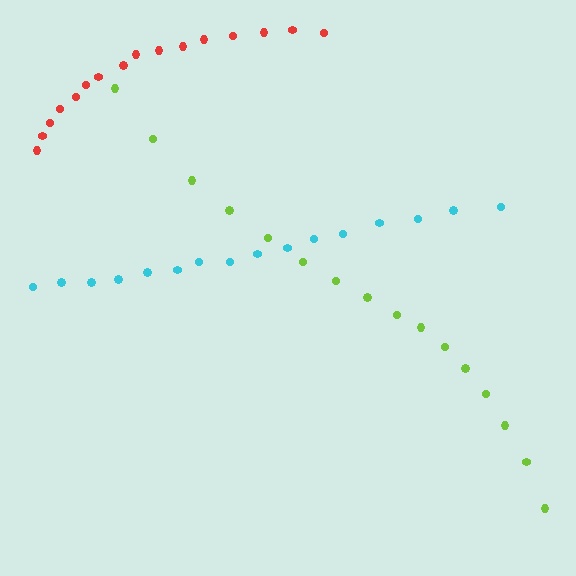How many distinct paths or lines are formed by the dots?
There are 3 distinct paths.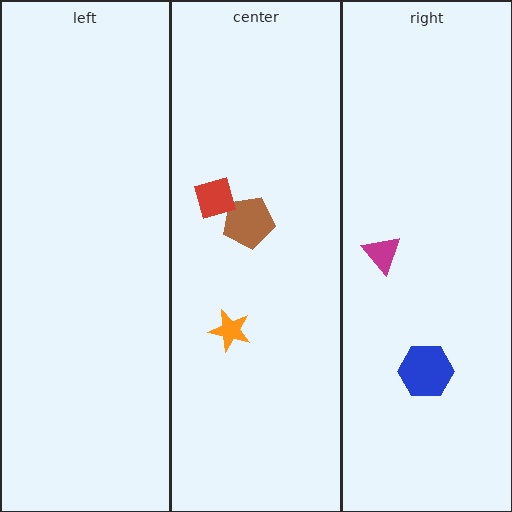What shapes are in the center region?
The brown pentagon, the orange star, the red diamond.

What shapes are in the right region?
The blue hexagon, the magenta triangle.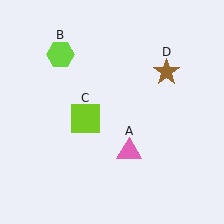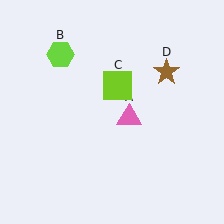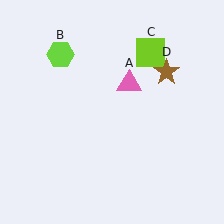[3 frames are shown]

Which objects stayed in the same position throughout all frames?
Lime hexagon (object B) and brown star (object D) remained stationary.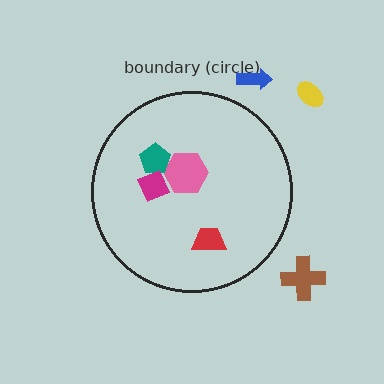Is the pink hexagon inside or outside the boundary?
Inside.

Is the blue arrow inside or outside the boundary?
Outside.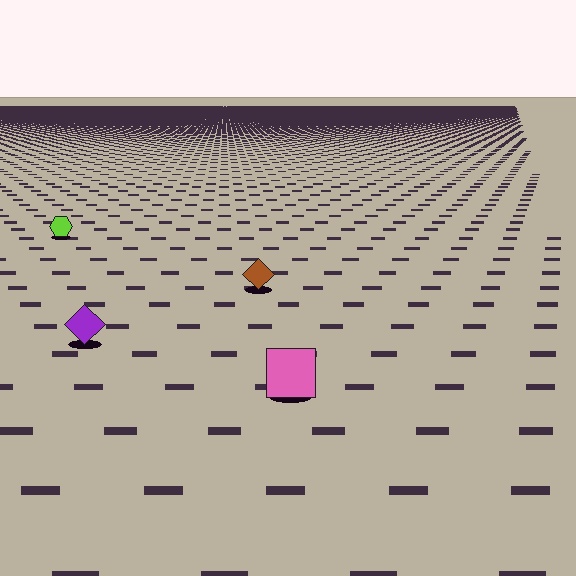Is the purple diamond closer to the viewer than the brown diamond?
Yes. The purple diamond is closer — you can tell from the texture gradient: the ground texture is coarser near it.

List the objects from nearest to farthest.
From nearest to farthest: the pink square, the purple diamond, the brown diamond, the lime hexagon.